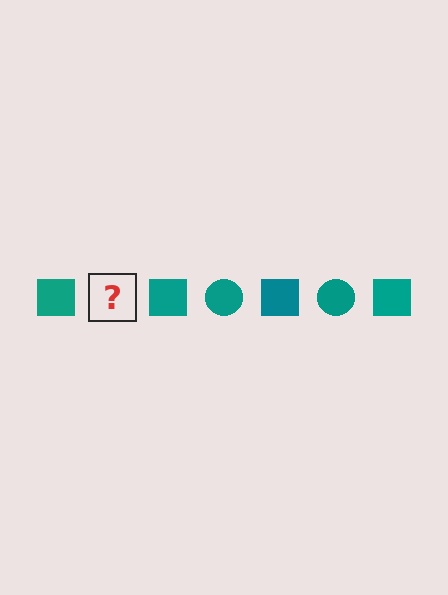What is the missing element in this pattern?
The missing element is a teal circle.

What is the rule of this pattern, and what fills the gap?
The rule is that the pattern cycles through square, circle shapes in teal. The gap should be filled with a teal circle.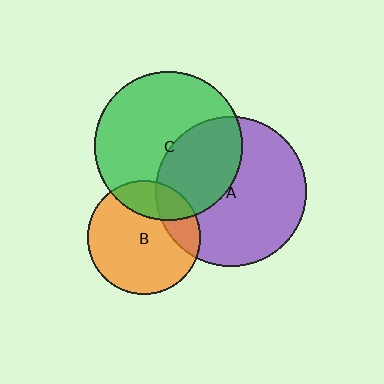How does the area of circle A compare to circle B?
Approximately 1.7 times.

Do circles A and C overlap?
Yes.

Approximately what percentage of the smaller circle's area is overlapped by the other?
Approximately 40%.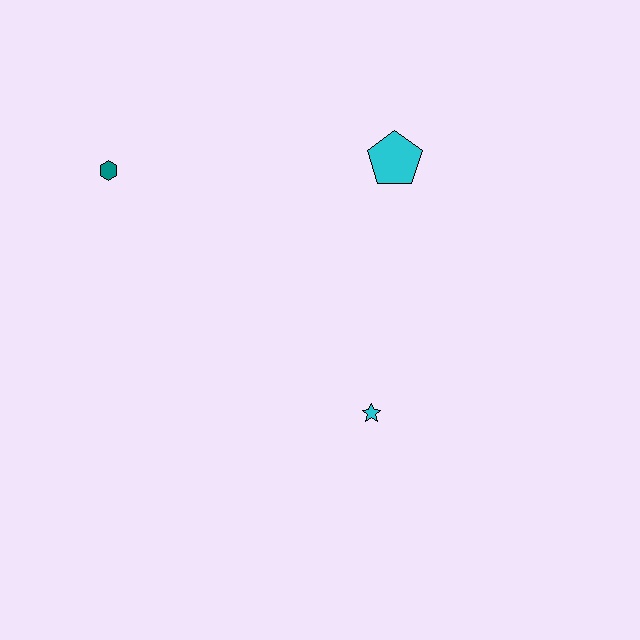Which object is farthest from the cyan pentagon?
The teal hexagon is farthest from the cyan pentagon.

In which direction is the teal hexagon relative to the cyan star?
The teal hexagon is to the left of the cyan star.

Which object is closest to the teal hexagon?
The cyan pentagon is closest to the teal hexagon.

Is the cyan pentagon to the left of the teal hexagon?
No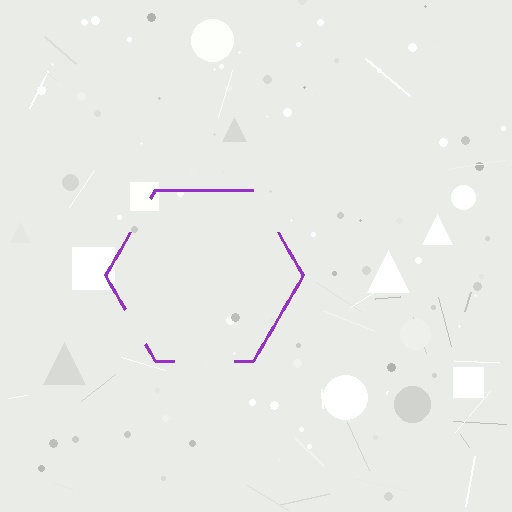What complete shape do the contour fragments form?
The contour fragments form a hexagon.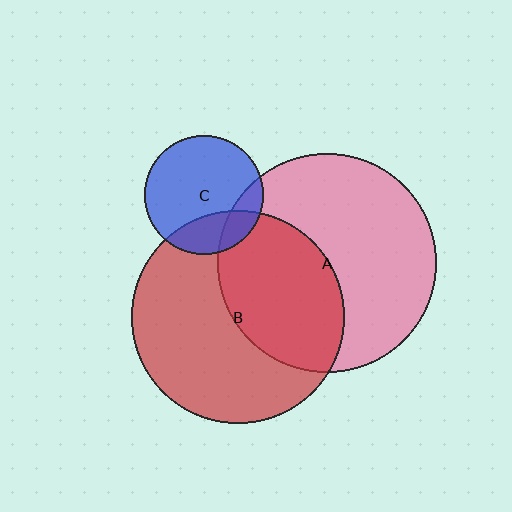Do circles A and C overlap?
Yes.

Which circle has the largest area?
Circle A (pink).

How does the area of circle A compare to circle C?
Approximately 3.4 times.